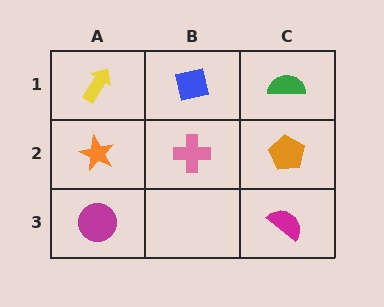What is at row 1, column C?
A green semicircle.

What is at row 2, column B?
A pink cross.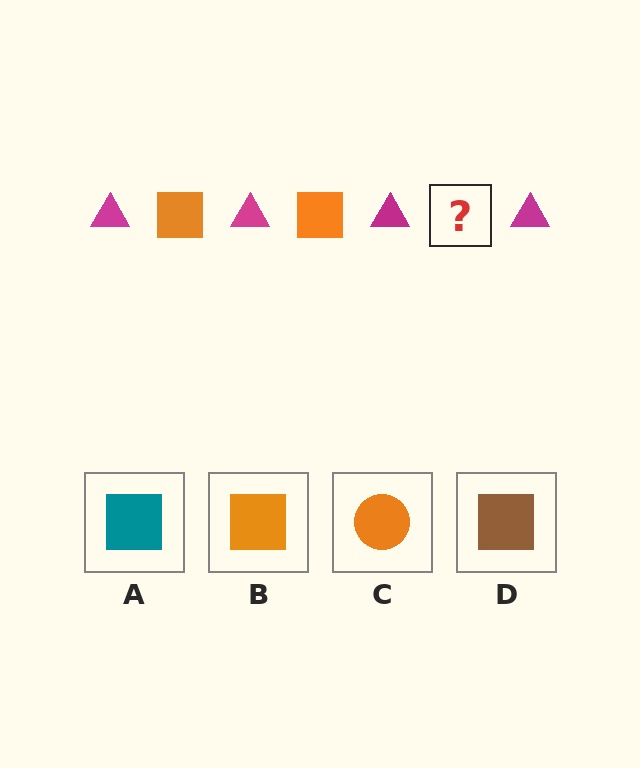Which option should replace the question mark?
Option B.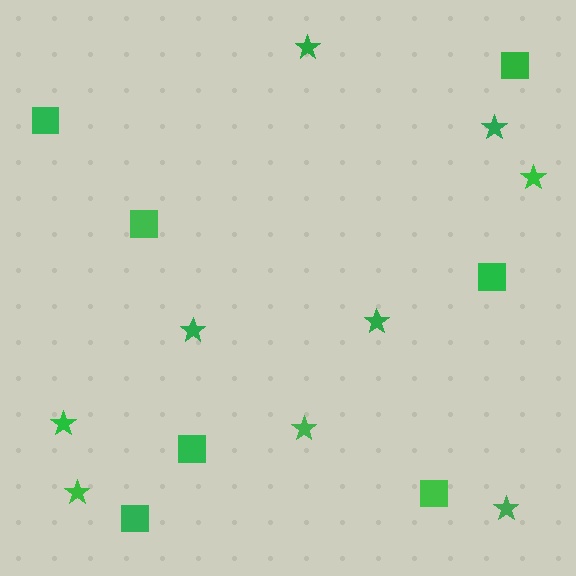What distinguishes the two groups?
There are 2 groups: one group of squares (7) and one group of stars (9).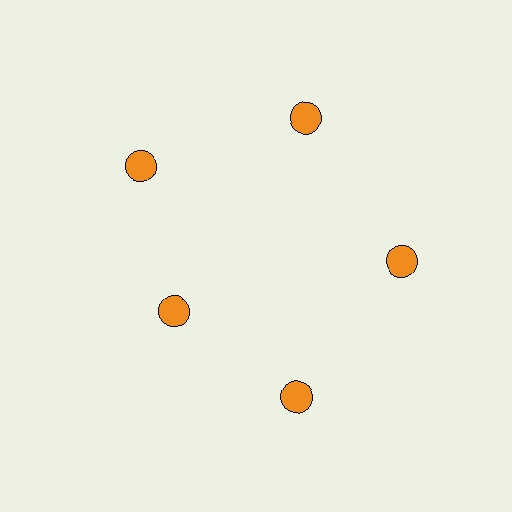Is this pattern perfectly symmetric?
No. The 5 orange circles are arranged in a ring, but one element near the 8 o'clock position is pulled inward toward the center, breaking the 5-fold rotational symmetry.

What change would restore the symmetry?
The symmetry would be restored by moving it outward, back onto the ring so that all 5 circles sit at equal angles and equal distance from the center.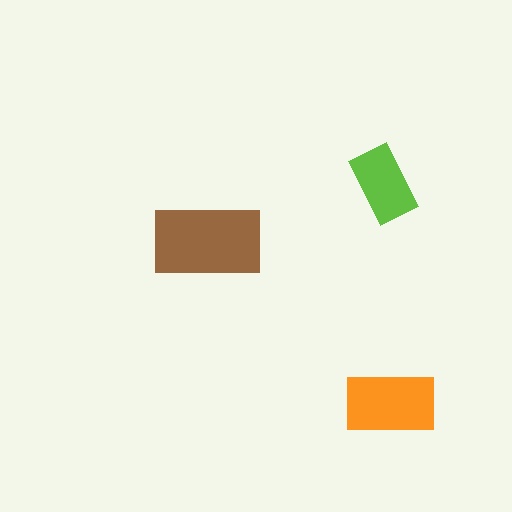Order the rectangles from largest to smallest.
the brown one, the orange one, the lime one.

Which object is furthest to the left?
The brown rectangle is leftmost.